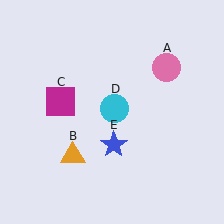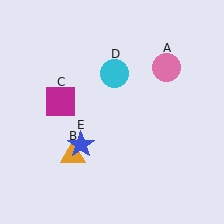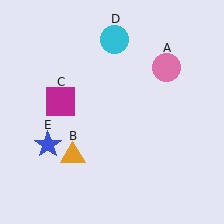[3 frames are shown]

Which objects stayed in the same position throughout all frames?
Pink circle (object A) and orange triangle (object B) and magenta square (object C) remained stationary.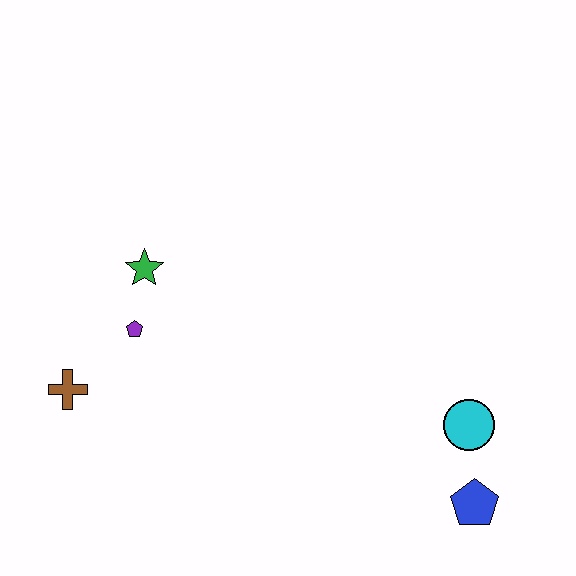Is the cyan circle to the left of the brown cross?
No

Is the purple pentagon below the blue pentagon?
No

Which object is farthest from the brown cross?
The blue pentagon is farthest from the brown cross.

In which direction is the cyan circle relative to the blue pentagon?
The cyan circle is above the blue pentagon.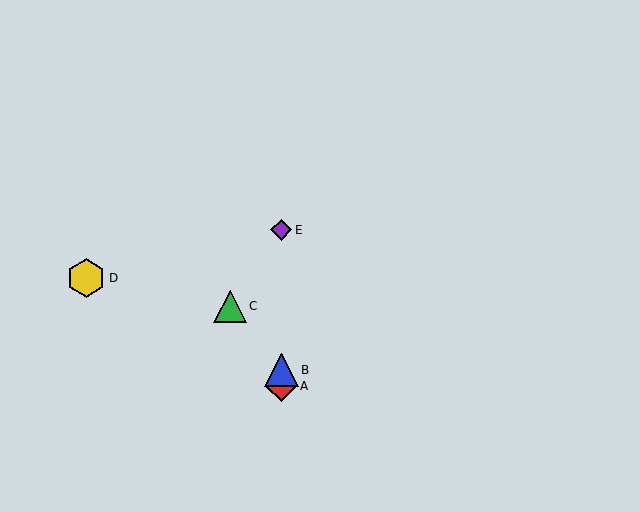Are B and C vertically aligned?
No, B is at x≈281 and C is at x≈230.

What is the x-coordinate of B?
Object B is at x≈281.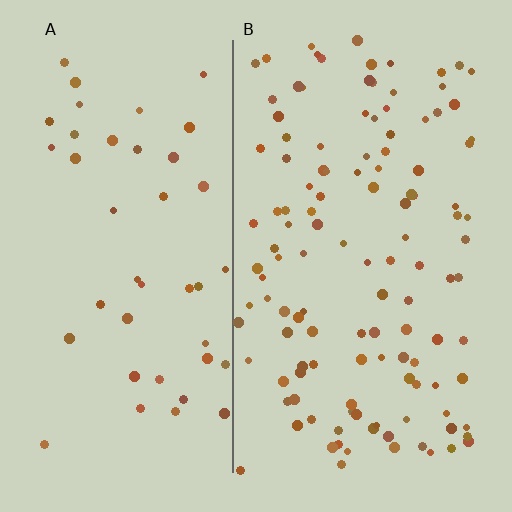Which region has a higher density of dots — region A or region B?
B (the right).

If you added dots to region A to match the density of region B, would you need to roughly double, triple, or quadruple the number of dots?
Approximately triple.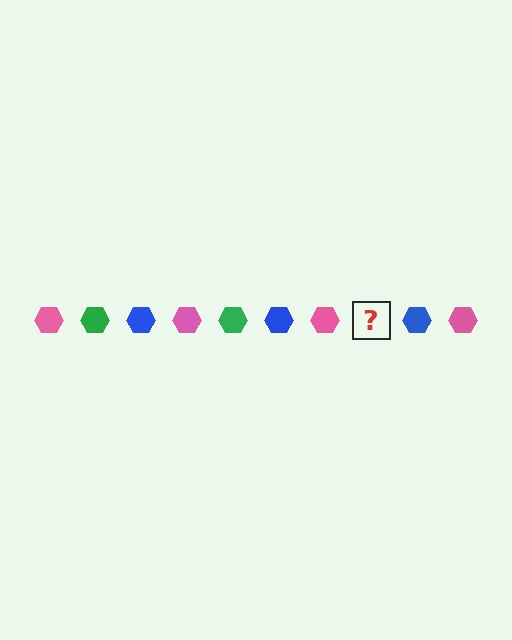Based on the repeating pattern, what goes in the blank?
The blank should be a green hexagon.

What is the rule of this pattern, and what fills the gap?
The rule is that the pattern cycles through pink, green, blue hexagons. The gap should be filled with a green hexagon.